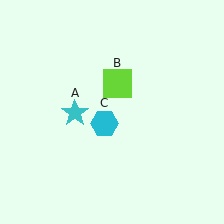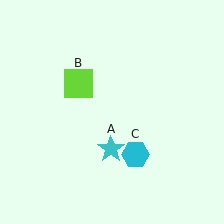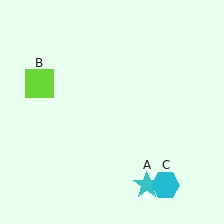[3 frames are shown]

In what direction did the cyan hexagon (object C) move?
The cyan hexagon (object C) moved down and to the right.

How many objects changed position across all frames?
3 objects changed position: cyan star (object A), lime square (object B), cyan hexagon (object C).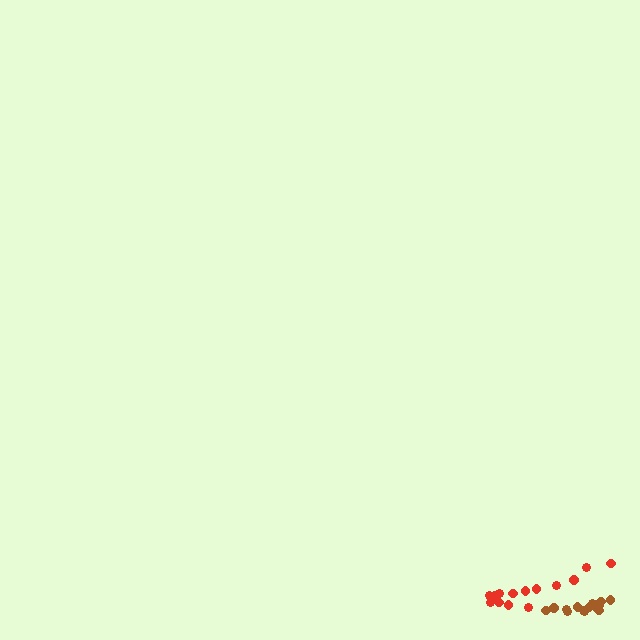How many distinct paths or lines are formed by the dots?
There are 2 distinct paths.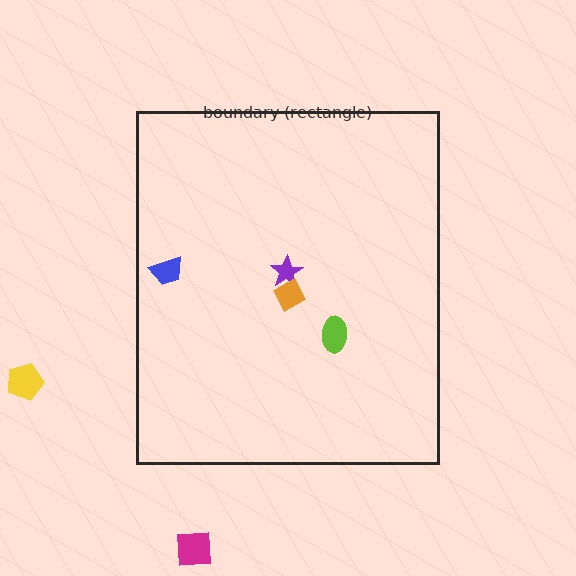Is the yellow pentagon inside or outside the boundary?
Outside.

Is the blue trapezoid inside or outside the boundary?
Inside.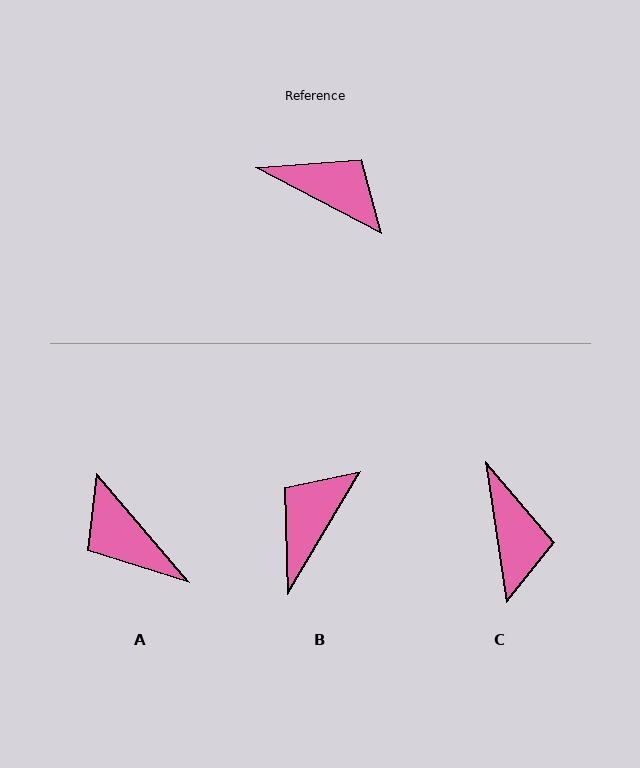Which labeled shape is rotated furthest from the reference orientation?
A, about 158 degrees away.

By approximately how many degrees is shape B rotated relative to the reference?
Approximately 87 degrees counter-clockwise.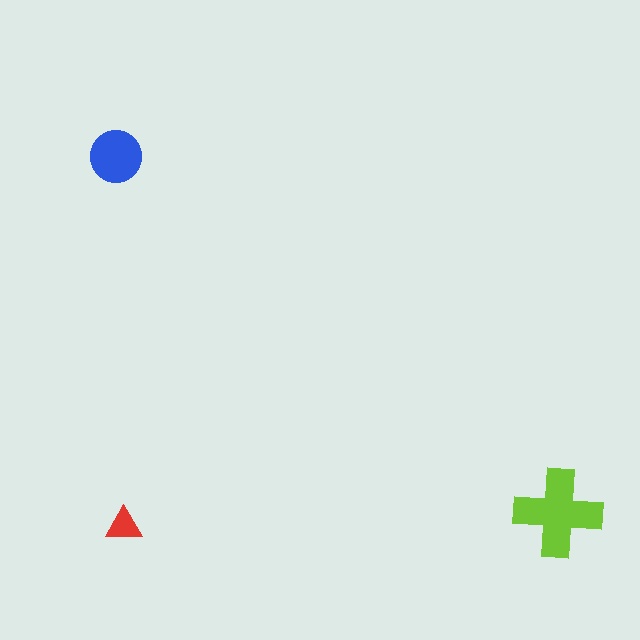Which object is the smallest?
The red triangle.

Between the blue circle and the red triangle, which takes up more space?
The blue circle.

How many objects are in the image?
There are 3 objects in the image.